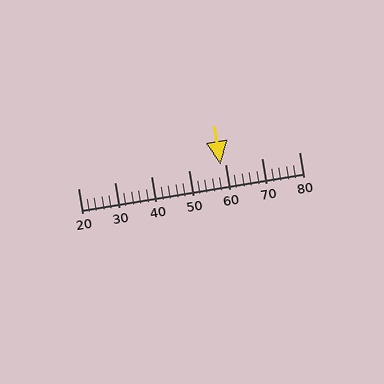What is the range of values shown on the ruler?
The ruler shows values from 20 to 80.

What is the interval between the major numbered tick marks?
The major tick marks are spaced 10 units apart.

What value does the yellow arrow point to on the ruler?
The yellow arrow points to approximately 59.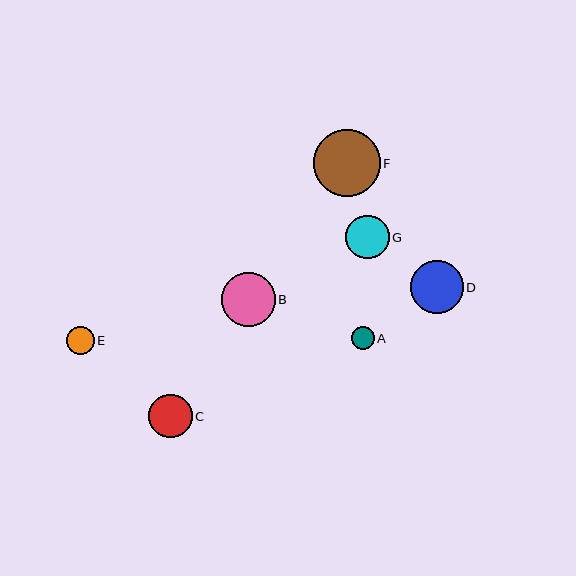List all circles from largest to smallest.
From largest to smallest: F, B, D, G, C, E, A.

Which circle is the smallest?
Circle A is the smallest with a size of approximately 23 pixels.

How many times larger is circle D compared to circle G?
Circle D is approximately 1.2 times the size of circle G.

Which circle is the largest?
Circle F is the largest with a size of approximately 67 pixels.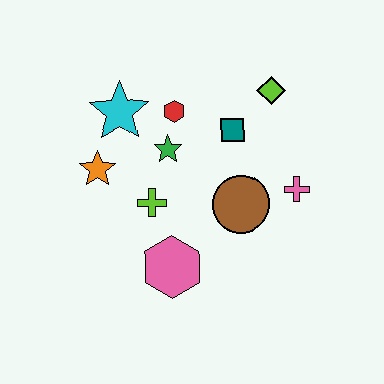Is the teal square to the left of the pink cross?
Yes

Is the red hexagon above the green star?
Yes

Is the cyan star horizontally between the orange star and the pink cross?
Yes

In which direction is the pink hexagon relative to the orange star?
The pink hexagon is below the orange star.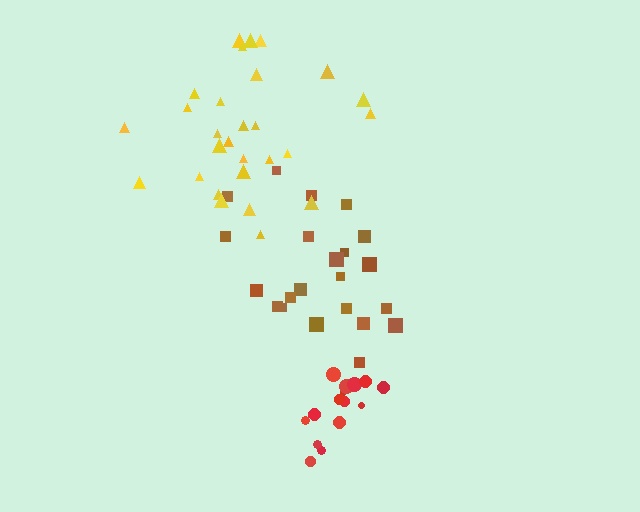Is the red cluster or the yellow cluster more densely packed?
Red.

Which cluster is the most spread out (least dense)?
Yellow.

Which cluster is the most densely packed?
Red.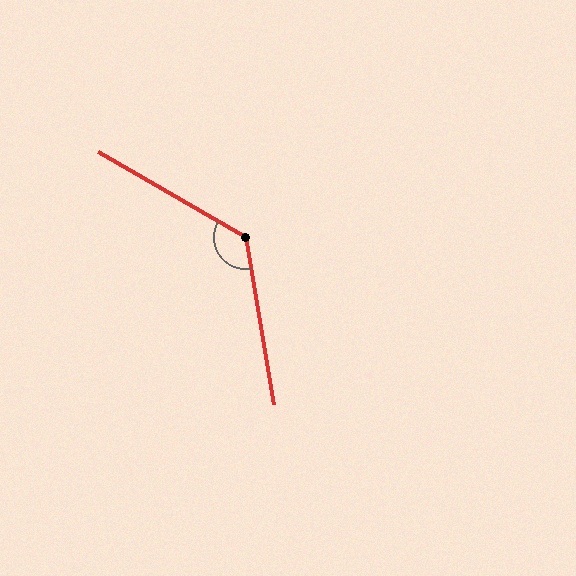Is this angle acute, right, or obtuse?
It is obtuse.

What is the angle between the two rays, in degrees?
Approximately 129 degrees.